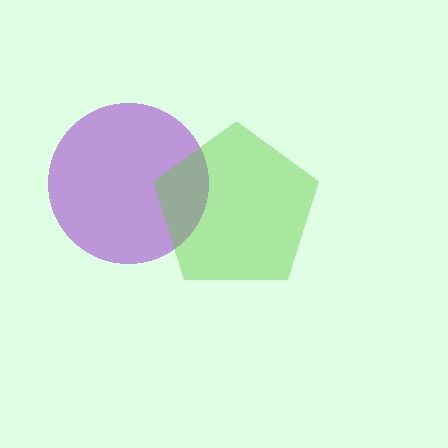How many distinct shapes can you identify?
There are 2 distinct shapes: a purple circle, a lime pentagon.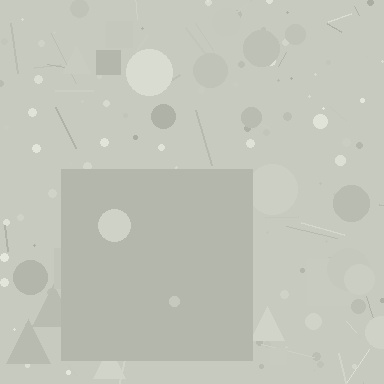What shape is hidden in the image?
A square is hidden in the image.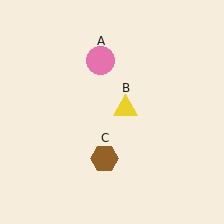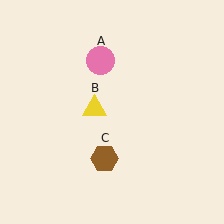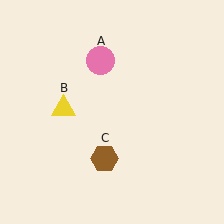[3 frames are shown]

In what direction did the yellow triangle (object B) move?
The yellow triangle (object B) moved left.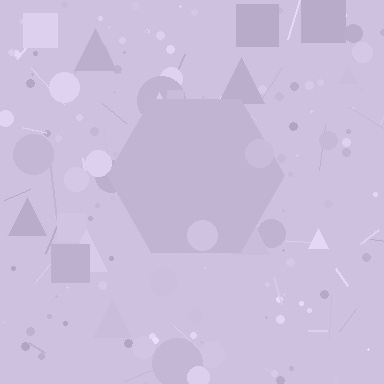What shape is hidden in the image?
A hexagon is hidden in the image.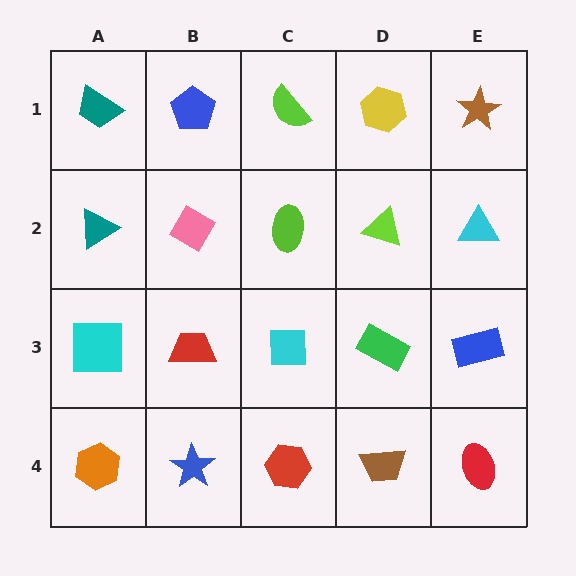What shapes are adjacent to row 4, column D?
A green rectangle (row 3, column D), a red hexagon (row 4, column C), a red ellipse (row 4, column E).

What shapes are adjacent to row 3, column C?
A lime ellipse (row 2, column C), a red hexagon (row 4, column C), a red trapezoid (row 3, column B), a green rectangle (row 3, column D).